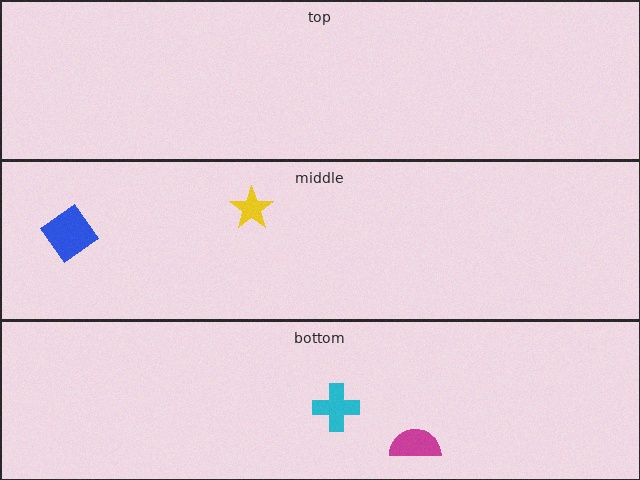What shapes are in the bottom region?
The magenta semicircle, the cyan cross.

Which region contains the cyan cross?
The bottom region.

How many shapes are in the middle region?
2.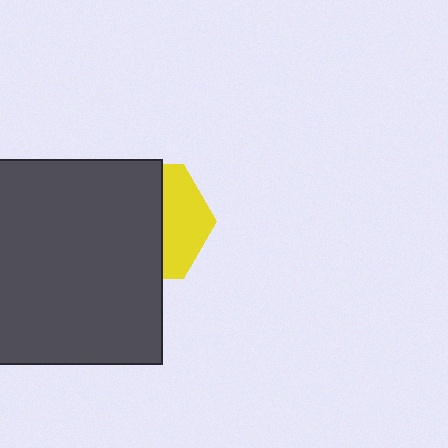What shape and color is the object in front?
The object in front is a dark gray square.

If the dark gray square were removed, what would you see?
You would see the complete yellow hexagon.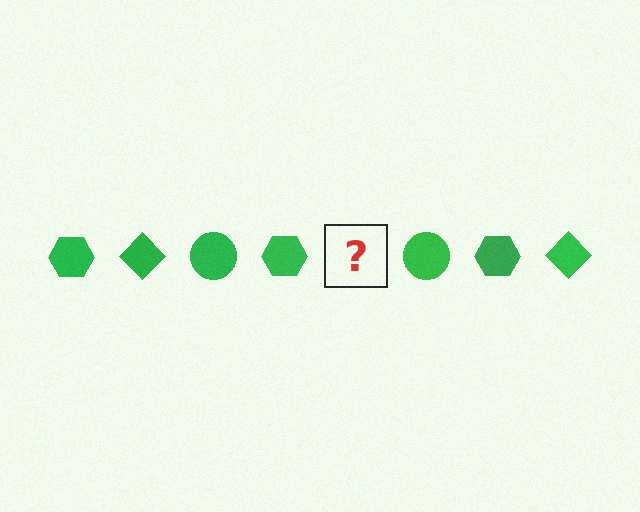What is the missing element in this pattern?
The missing element is a green diamond.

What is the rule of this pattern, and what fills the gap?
The rule is that the pattern cycles through hexagon, diamond, circle shapes in green. The gap should be filled with a green diamond.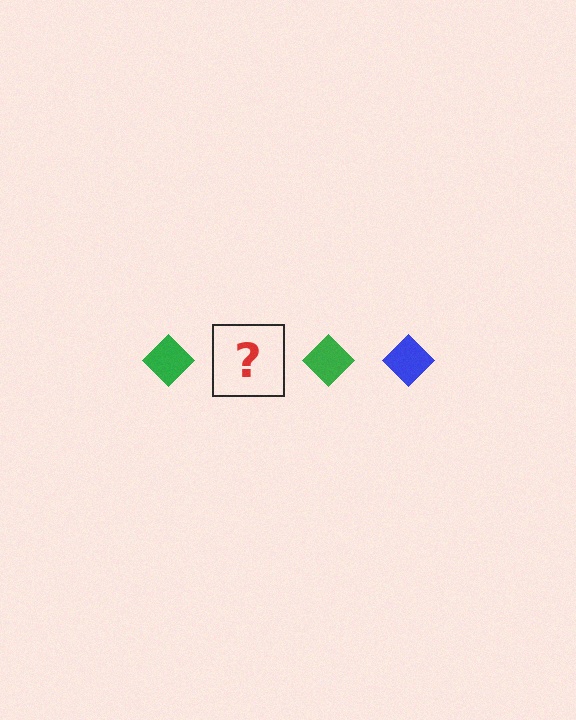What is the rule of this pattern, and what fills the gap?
The rule is that the pattern cycles through green, blue diamonds. The gap should be filled with a blue diamond.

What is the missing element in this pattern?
The missing element is a blue diamond.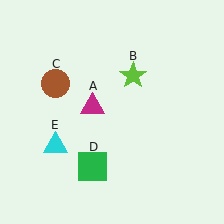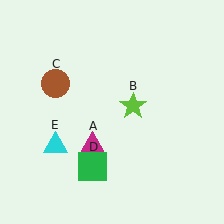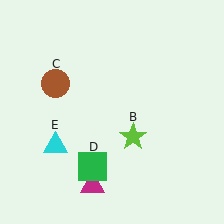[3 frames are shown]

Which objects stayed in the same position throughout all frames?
Brown circle (object C) and green square (object D) and cyan triangle (object E) remained stationary.